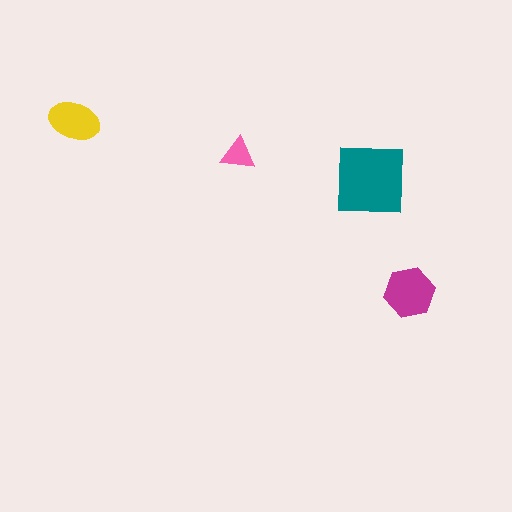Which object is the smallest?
The pink triangle.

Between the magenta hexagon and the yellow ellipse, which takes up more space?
The magenta hexagon.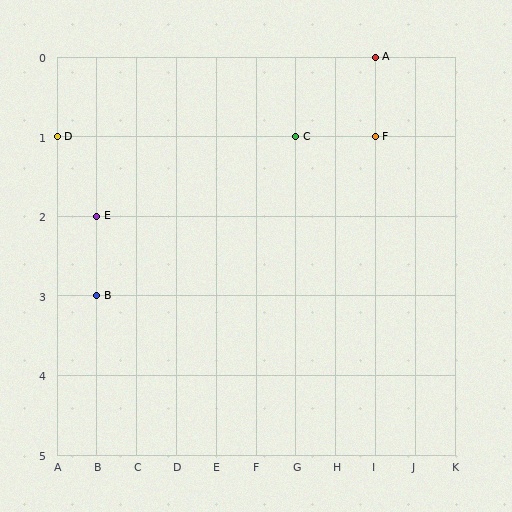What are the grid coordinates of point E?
Point E is at grid coordinates (B, 2).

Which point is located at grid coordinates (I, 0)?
Point A is at (I, 0).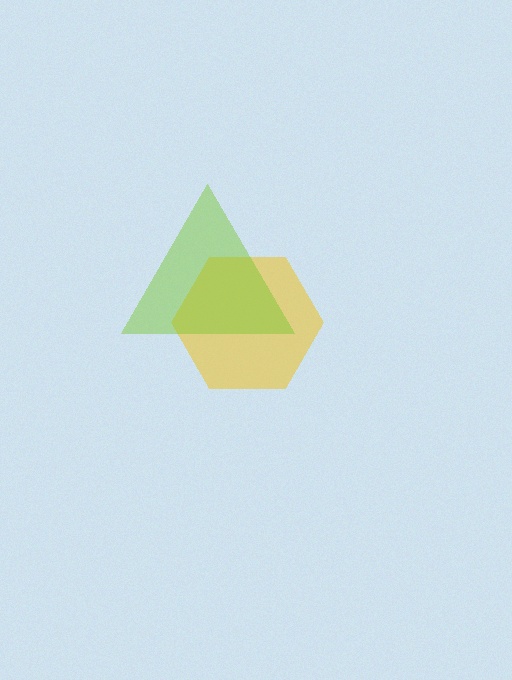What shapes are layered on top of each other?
The layered shapes are: a yellow hexagon, a lime triangle.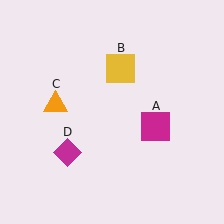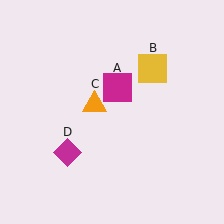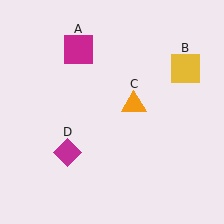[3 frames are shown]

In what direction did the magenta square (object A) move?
The magenta square (object A) moved up and to the left.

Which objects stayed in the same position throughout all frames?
Magenta diamond (object D) remained stationary.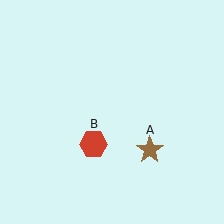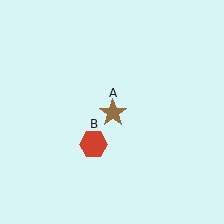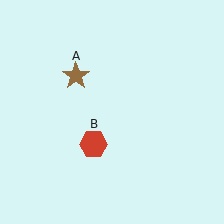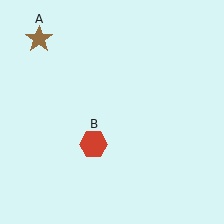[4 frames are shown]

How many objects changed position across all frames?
1 object changed position: brown star (object A).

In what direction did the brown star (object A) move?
The brown star (object A) moved up and to the left.